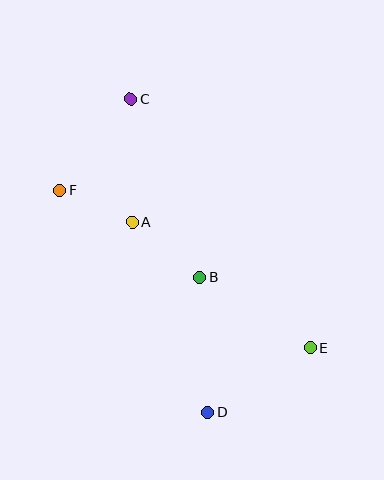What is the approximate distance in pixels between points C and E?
The distance between C and E is approximately 307 pixels.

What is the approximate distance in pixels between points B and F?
The distance between B and F is approximately 165 pixels.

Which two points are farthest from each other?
Points C and D are farthest from each other.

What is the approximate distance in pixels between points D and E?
The distance between D and E is approximately 121 pixels.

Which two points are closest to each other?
Points A and F are closest to each other.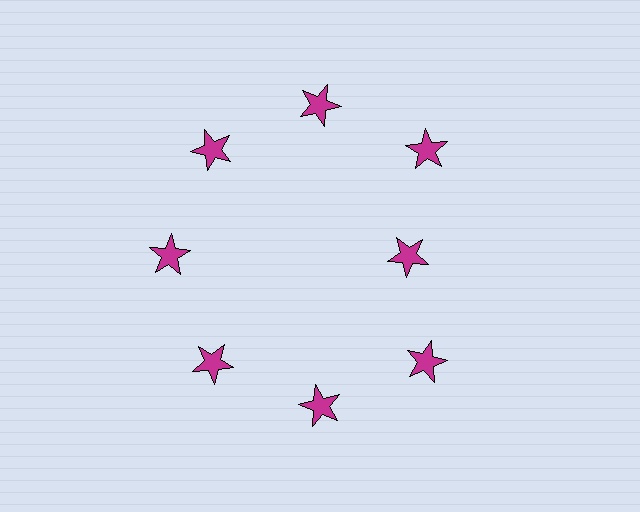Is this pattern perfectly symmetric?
No. The 8 magenta stars are arranged in a ring, but one element near the 3 o'clock position is pulled inward toward the center, breaking the 8-fold rotational symmetry.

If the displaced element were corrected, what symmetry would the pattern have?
It would have 8-fold rotational symmetry — the pattern would map onto itself every 45 degrees.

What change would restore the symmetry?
The symmetry would be restored by moving it outward, back onto the ring so that all 8 stars sit at equal angles and equal distance from the center.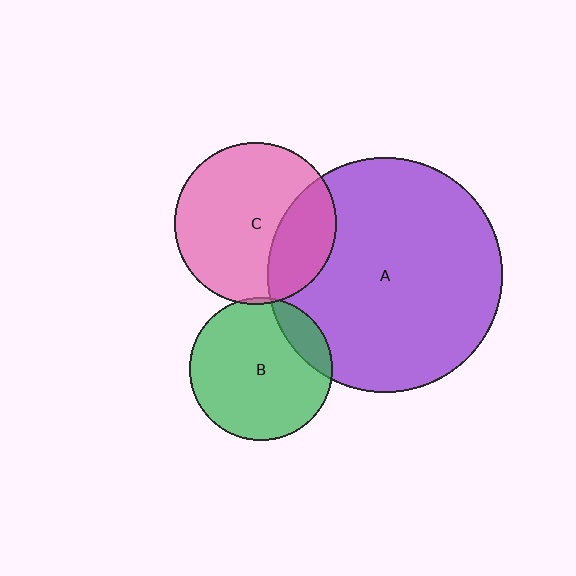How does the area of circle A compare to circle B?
Approximately 2.7 times.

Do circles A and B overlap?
Yes.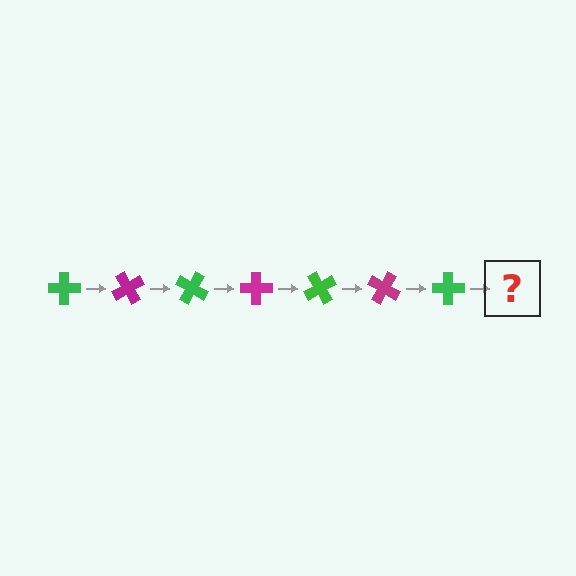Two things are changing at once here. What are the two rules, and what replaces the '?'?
The two rules are that it rotates 60 degrees each step and the color cycles through green and magenta. The '?' should be a magenta cross, rotated 420 degrees from the start.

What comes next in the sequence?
The next element should be a magenta cross, rotated 420 degrees from the start.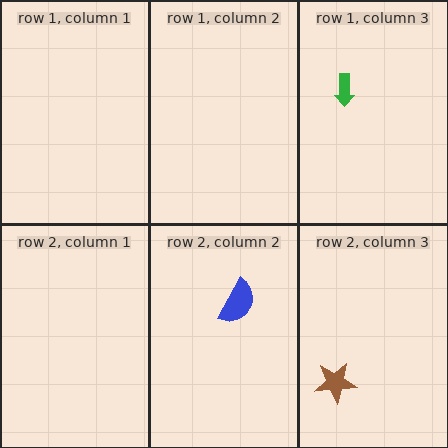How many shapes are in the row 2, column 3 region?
1.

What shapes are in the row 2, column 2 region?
The blue semicircle.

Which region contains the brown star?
The row 2, column 3 region.